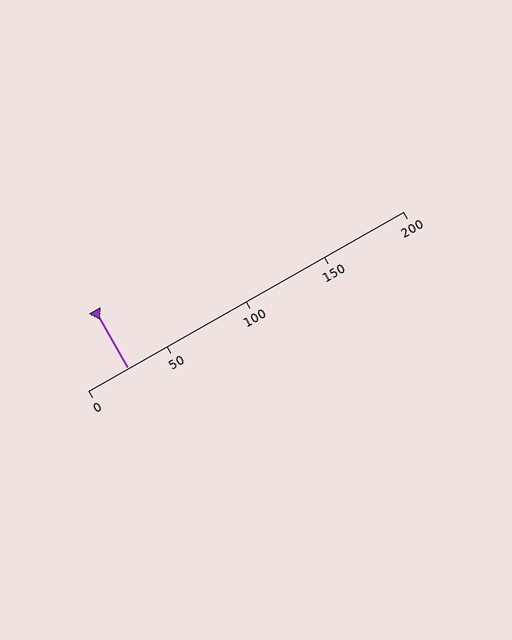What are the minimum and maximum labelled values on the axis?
The axis runs from 0 to 200.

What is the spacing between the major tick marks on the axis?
The major ticks are spaced 50 apart.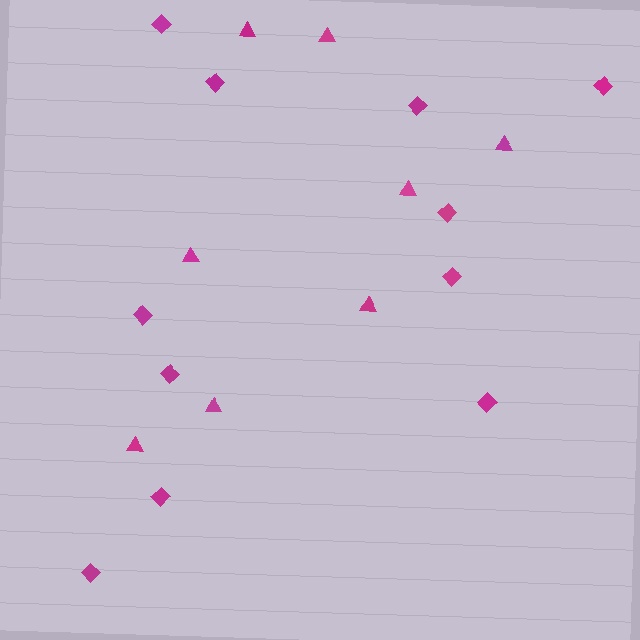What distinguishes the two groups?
There are 2 groups: one group of diamonds (11) and one group of triangles (8).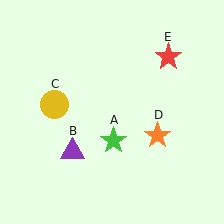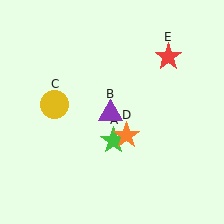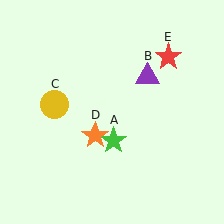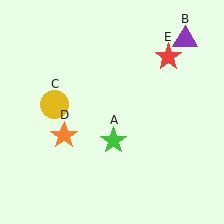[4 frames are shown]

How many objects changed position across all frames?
2 objects changed position: purple triangle (object B), orange star (object D).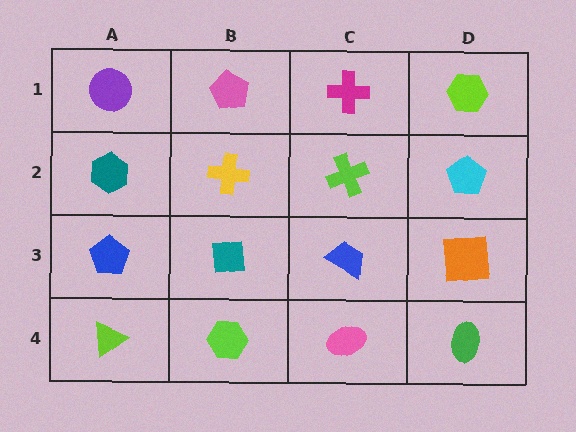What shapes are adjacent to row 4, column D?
An orange square (row 3, column D), a pink ellipse (row 4, column C).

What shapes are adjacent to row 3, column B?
A yellow cross (row 2, column B), a lime hexagon (row 4, column B), a blue pentagon (row 3, column A), a blue trapezoid (row 3, column C).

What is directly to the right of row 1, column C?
A lime hexagon.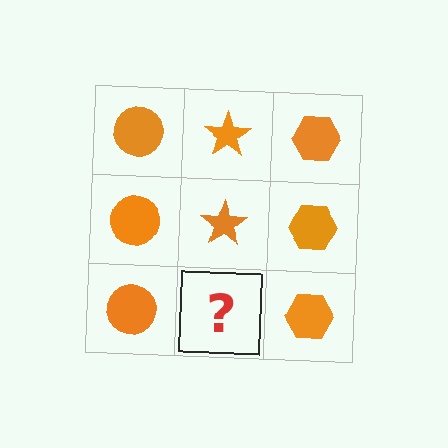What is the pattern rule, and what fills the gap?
The rule is that each column has a consistent shape. The gap should be filled with an orange star.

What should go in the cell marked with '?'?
The missing cell should contain an orange star.